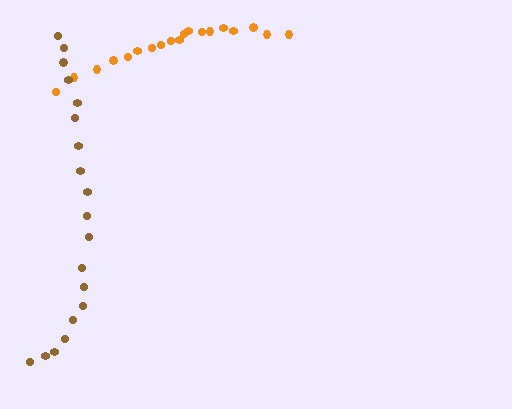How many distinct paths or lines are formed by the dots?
There are 2 distinct paths.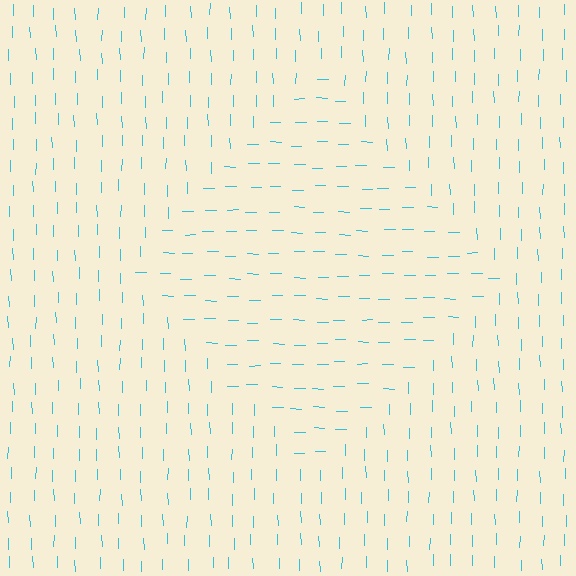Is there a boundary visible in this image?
Yes, there is a texture boundary formed by a change in line orientation.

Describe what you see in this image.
The image is filled with small cyan line segments. A diamond region in the image has lines oriented differently from the surrounding lines, creating a visible texture boundary.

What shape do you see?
I see a diamond.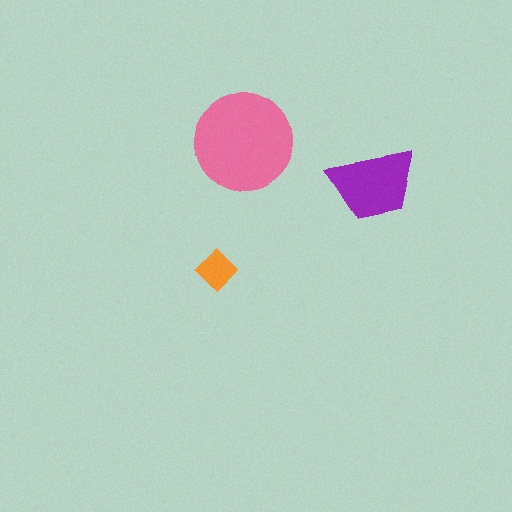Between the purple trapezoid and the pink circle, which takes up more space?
The pink circle.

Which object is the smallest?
The orange diamond.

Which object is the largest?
The pink circle.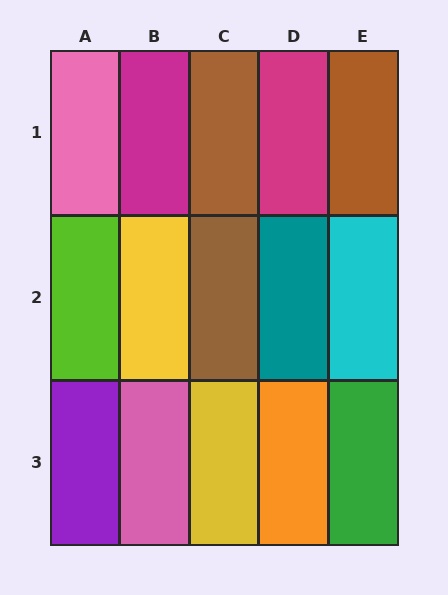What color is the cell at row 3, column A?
Purple.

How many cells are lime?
1 cell is lime.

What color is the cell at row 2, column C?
Brown.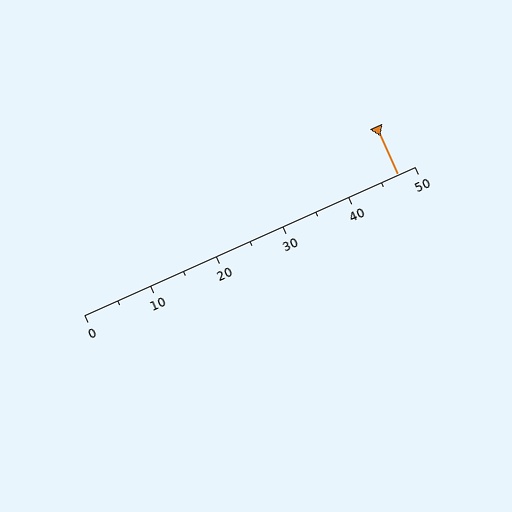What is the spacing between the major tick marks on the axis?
The major ticks are spaced 10 apart.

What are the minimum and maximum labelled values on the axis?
The axis runs from 0 to 50.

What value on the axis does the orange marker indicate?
The marker indicates approximately 47.5.